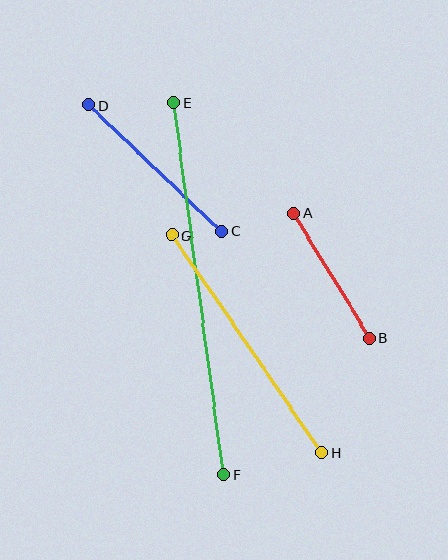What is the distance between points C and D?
The distance is approximately 183 pixels.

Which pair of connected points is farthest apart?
Points E and F are farthest apart.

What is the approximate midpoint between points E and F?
The midpoint is at approximately (199, 289) pixels.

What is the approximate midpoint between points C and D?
The midpoint is at approximately (155, 168) pixels.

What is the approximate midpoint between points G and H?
The midpoint is at approximately (247, 344) pixels.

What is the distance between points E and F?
The distance is approximately 376 pixels.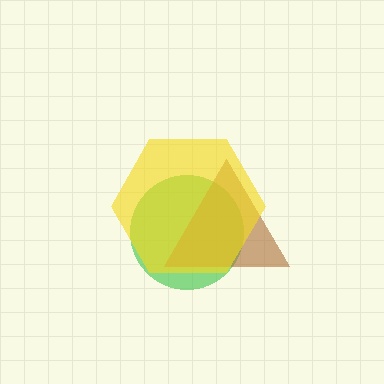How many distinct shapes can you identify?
There are 3 distinct shapes: a green circle, a brown triangle, a yellow hexagon.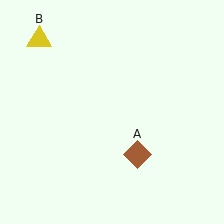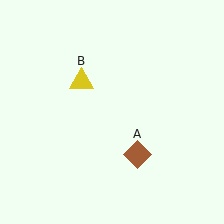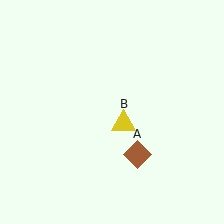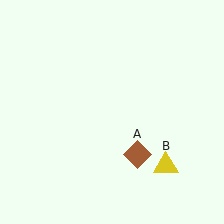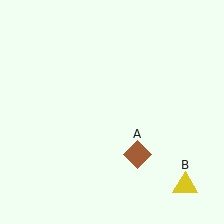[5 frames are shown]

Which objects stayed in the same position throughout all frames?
Brown diamond (object A) remained stationary.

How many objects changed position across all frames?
1 object changed position: yellow triangle (object B).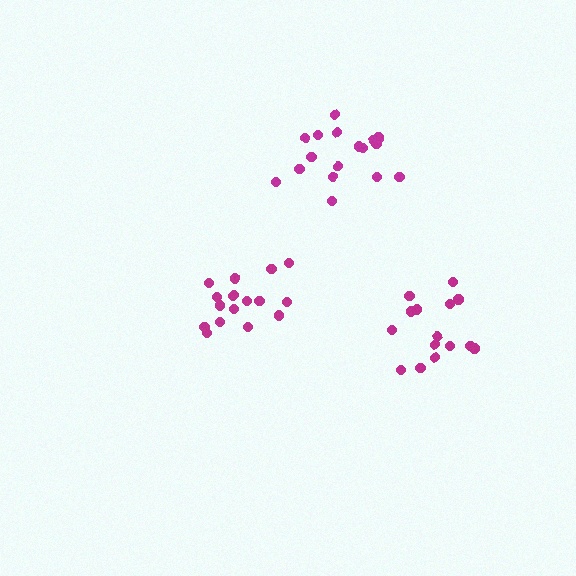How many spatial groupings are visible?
There are 3 spatial groupings.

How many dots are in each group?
Group 1: 17 dots, Group 2: 17 dots, Group 3: 15 dots (49 total).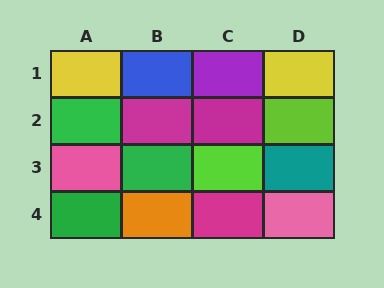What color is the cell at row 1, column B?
Blue.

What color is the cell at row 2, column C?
Magenta.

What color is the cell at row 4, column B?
Orange.